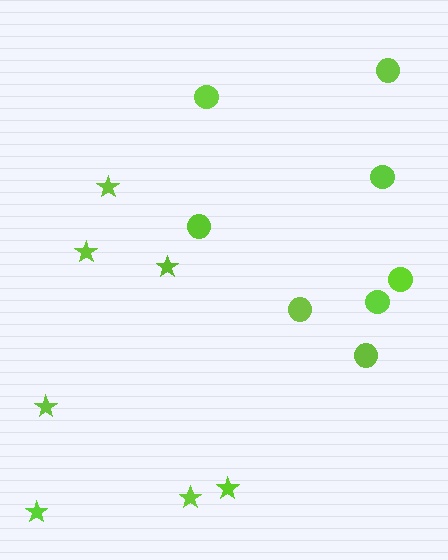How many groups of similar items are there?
There are 2 groups: one group of stars (7) and one group of circles (8).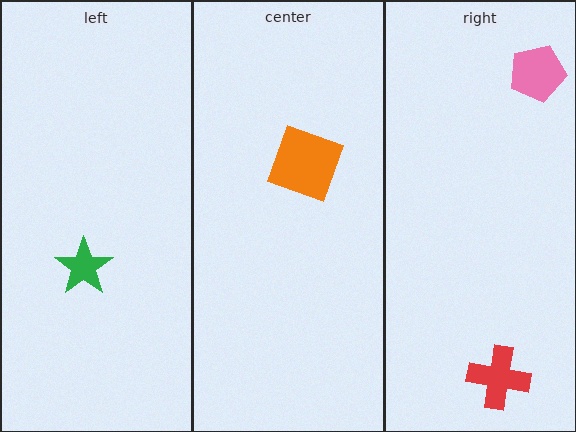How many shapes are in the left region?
1.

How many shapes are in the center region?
1.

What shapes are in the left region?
The green star.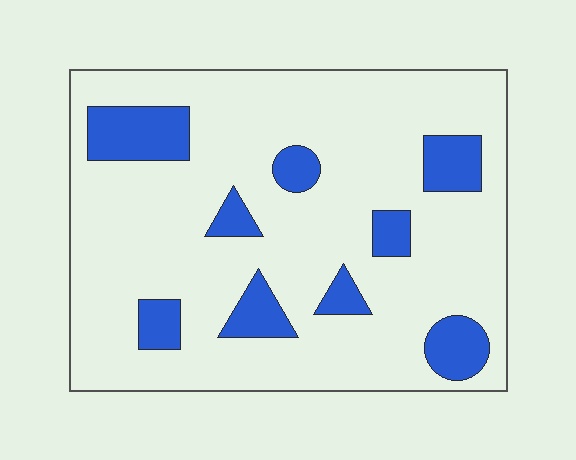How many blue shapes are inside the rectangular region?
9.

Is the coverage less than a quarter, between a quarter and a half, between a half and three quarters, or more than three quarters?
Less than a quarter.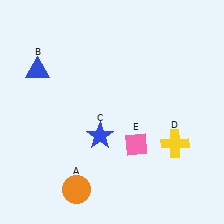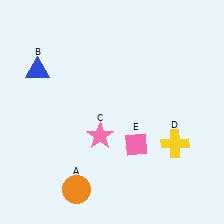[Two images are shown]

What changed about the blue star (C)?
In Image 1, C is blue. In Image 2, it changed to pink.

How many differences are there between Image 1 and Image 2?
There is 1 difference between the two images.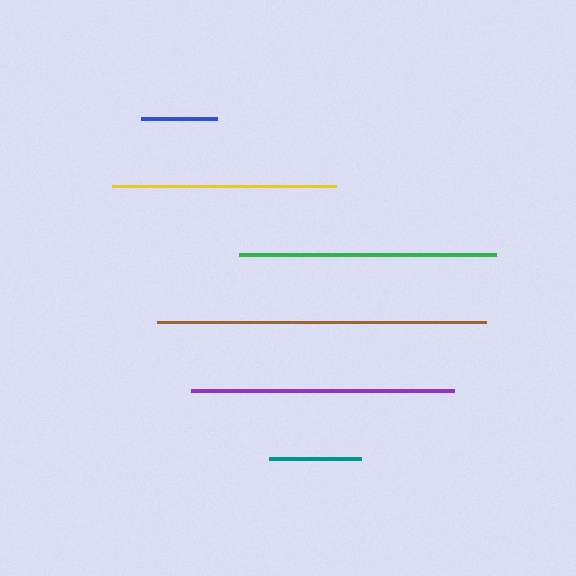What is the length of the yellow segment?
The yellow segment is approximately 224 pixels long.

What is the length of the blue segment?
The blue segment is approximately 76 pixels long.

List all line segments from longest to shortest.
From longest to shortest: brown, purple, green, yellow, teal, blue.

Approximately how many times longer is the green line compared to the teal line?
The green line is approximately 2.8 times the length of the teal line.